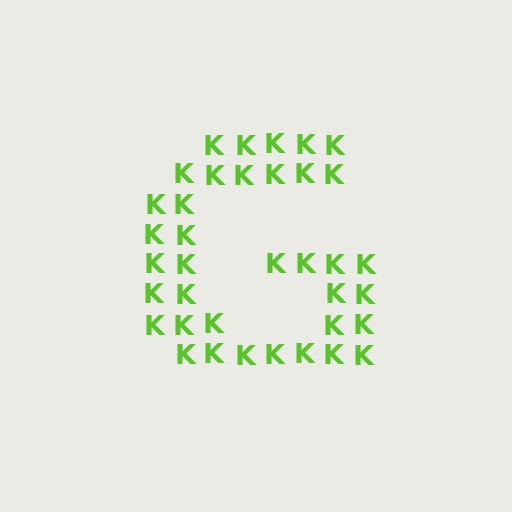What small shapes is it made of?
It is made of small letter K's.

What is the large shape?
The large shape is the letter G.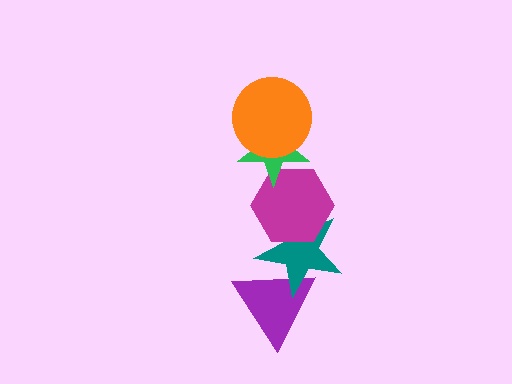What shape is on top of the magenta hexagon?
The green star is on top of the magenta hexagon.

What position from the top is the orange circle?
The orange circle is 1st from the top.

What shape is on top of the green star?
The orange circle is on top of the green star.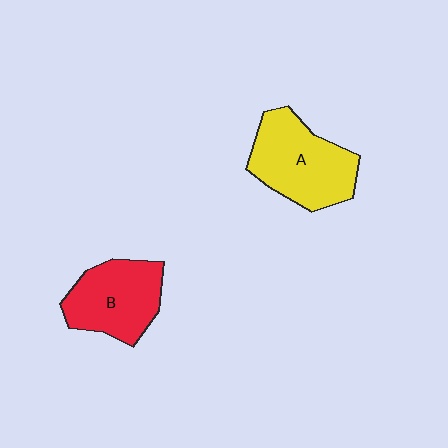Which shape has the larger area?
Shape A (yellow).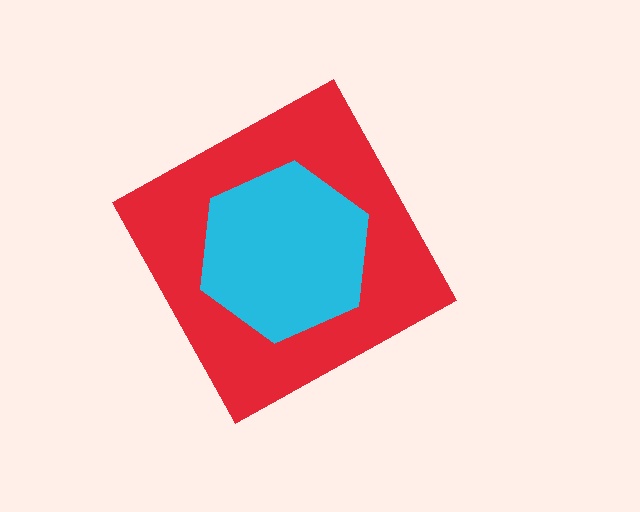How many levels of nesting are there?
2.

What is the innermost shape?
The cyan hexagon.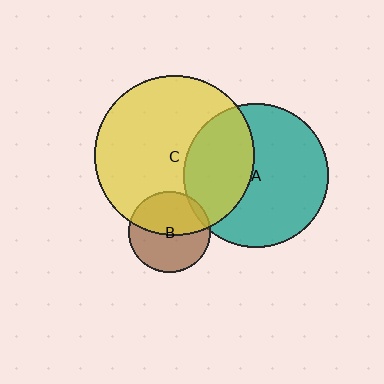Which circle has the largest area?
Circle C (yellow).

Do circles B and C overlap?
Yes.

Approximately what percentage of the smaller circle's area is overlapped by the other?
Approximately 50%.